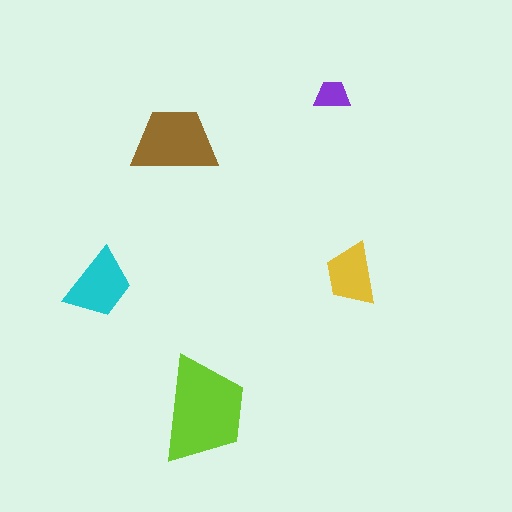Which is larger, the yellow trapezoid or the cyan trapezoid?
The cyan one.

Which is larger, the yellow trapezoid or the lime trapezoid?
The lime one.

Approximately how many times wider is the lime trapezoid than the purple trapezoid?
About 3 times wider.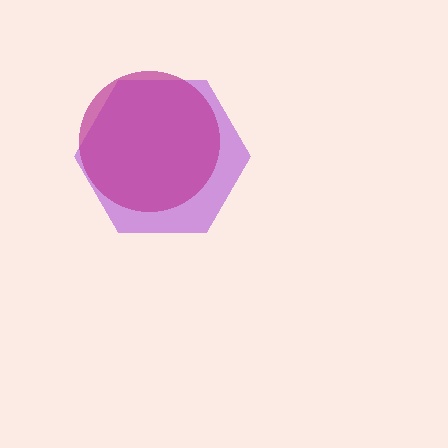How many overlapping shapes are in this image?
There are 2 overlapping shapes in the image.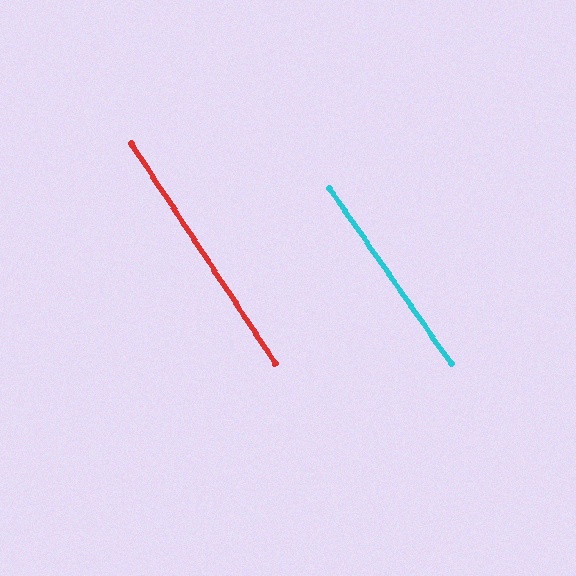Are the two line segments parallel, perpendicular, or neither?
Parallel — their directions differ by only 1.5°.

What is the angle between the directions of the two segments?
Approximately 2 degrees.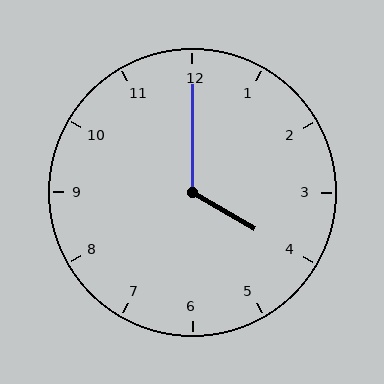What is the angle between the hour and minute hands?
Approximately 120 degrees.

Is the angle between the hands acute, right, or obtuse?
It is obtuse.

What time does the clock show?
4:00.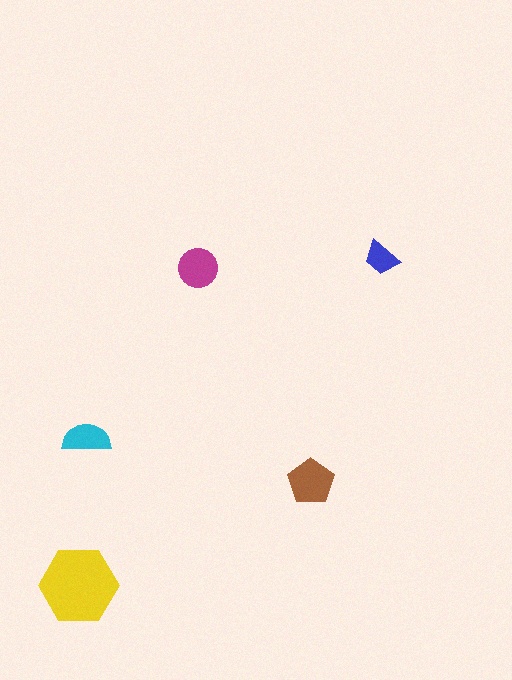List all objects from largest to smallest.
The yellow hexagon, the brown pentagon, the magenta circle, the cyan semicircle, the blue trapezoid.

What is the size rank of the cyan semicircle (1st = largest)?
4th.